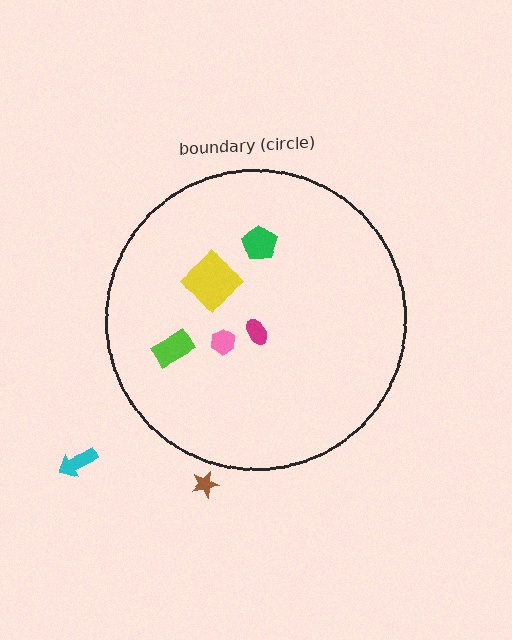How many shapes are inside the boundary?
5 inside, 2 outside.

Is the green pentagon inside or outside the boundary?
Inside.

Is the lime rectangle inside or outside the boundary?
Inside.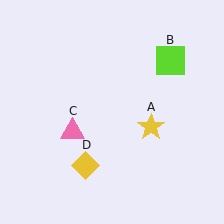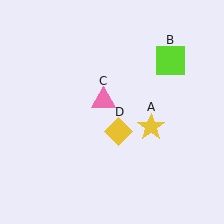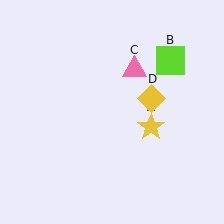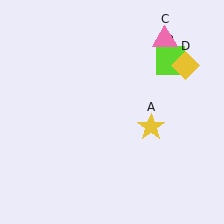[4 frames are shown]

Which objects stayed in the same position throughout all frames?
Yellow star (object A) and lime square (object B) remained stationary.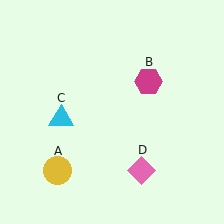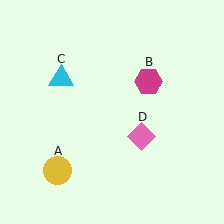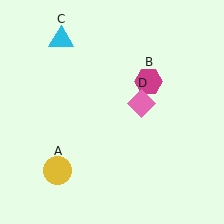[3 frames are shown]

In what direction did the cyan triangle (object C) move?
The cyan triangle (object C) moved up.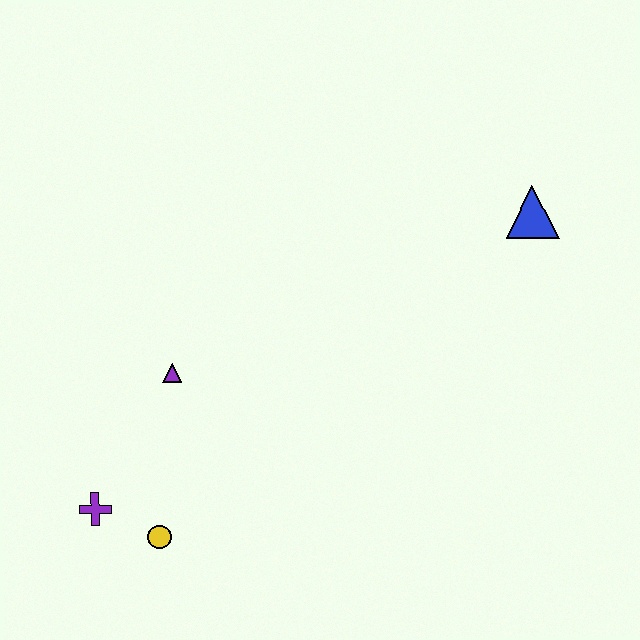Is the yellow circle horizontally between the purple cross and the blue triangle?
Yes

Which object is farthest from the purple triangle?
The blue triangle is farthest from the purple triangle.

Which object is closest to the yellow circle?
The purple cross is closest to the yellow circle.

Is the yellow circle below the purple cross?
Yes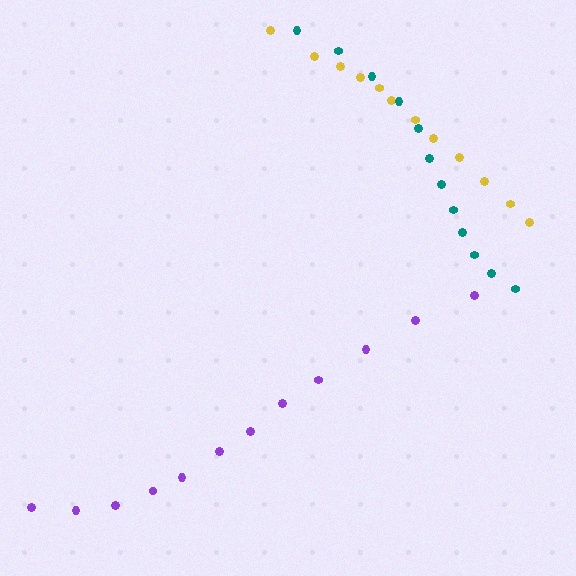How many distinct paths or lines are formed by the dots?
There are 3 distinct paths.